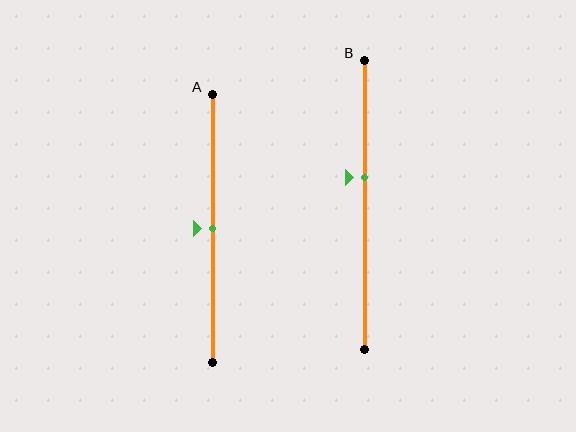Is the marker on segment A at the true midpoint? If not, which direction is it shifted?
Yes, the marker on segment A is at the true midpoint.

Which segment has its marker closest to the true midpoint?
Segment A has its marker closest to the true midpoint.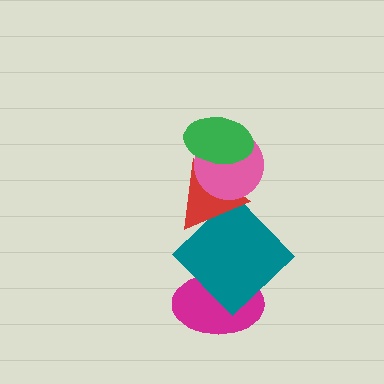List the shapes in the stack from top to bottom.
From top to bottom: the green ellipse, the pink circle, the red triangle, the teal diamond, the magenta ellipse.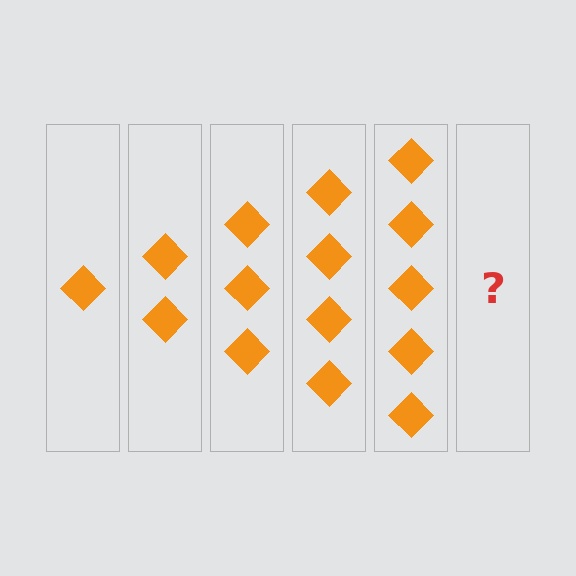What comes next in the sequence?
The next element should be 6 diamonds.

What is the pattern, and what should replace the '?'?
The pattern is that each step adds one more diamond. The '?' should be 6 diamonds.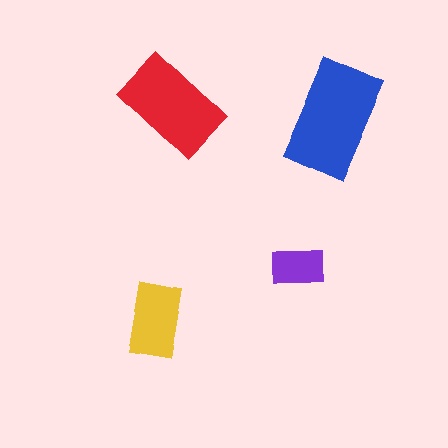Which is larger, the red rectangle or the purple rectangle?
The red one.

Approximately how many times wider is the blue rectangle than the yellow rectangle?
About 1.5 times wider.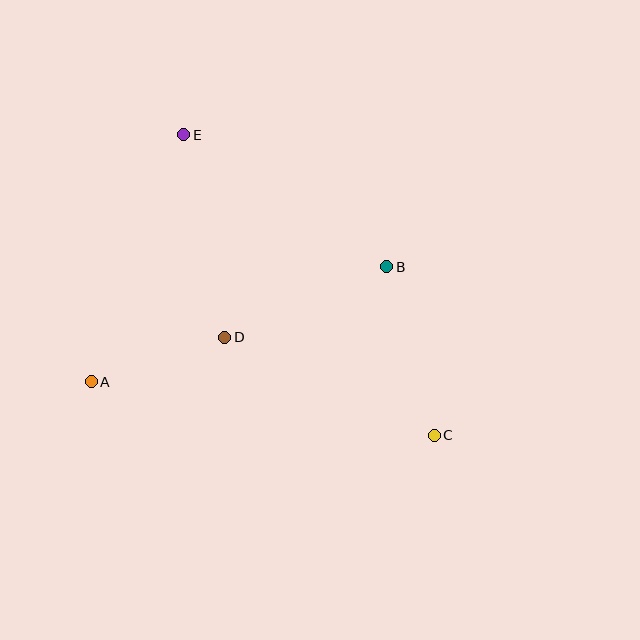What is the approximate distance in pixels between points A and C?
The distance between A and C is approximately 347 pixels.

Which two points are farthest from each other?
Points C and E are farthest from each other.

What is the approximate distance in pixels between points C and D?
The distance between C and D is approximately 231 pixels.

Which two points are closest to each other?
Points A and D are closest to each other.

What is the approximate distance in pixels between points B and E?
The distance between B and E is approximately 242 pixels.